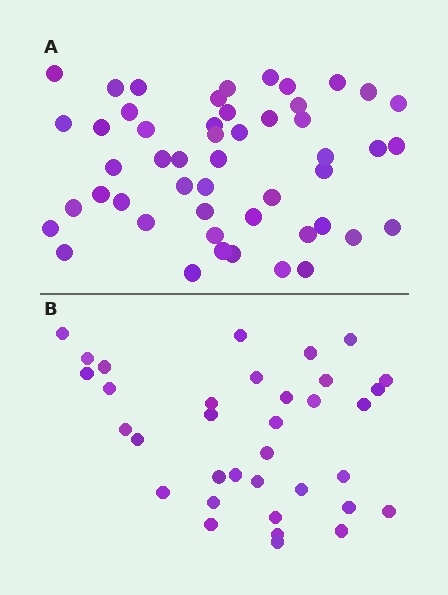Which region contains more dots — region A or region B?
Region A (the top region) has more dots.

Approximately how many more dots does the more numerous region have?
Region A has approximately 15 more dots than region B.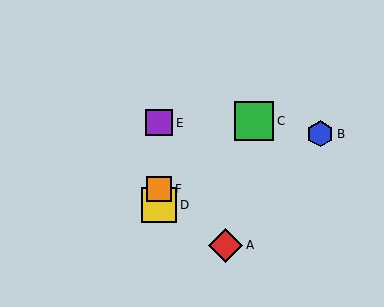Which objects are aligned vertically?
Objects D, E, F are aligned vertically.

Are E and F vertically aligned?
Yes, both are at x≈159.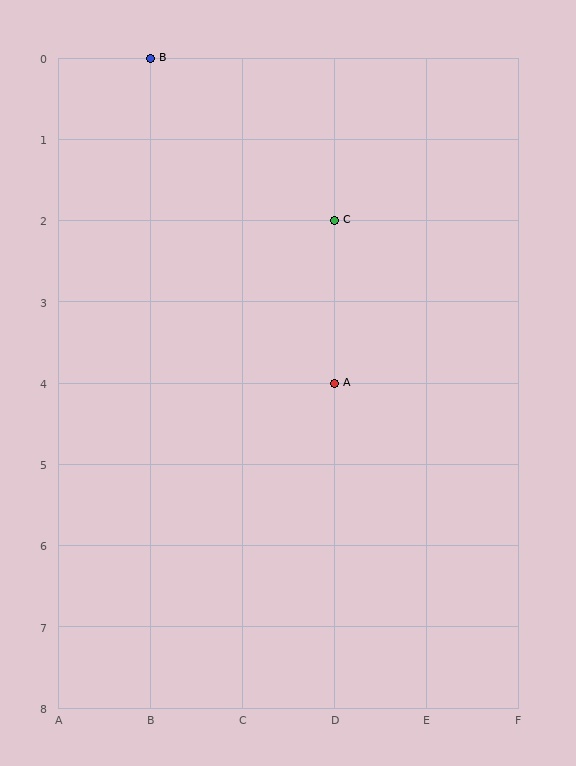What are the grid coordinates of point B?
Point B is at grid coordinates (B, 0).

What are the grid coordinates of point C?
Point C is at grid coordinates (D, 2).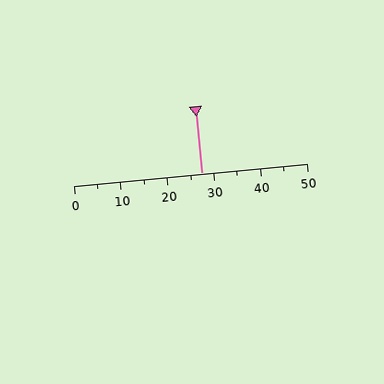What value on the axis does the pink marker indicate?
The marker indicates approximately 27.5.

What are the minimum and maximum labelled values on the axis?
The axis runs from 0 to 50.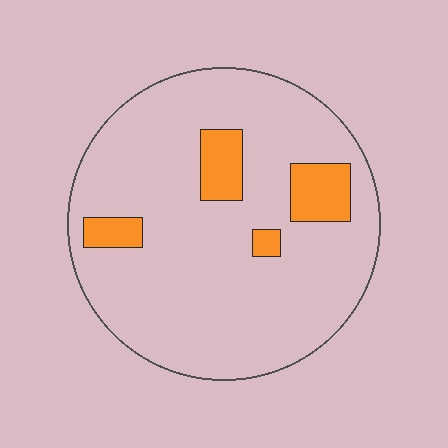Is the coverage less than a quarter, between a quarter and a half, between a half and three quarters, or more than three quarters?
Less than a quarter.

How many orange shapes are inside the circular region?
4.